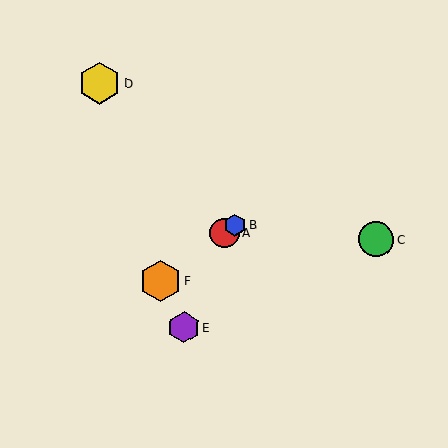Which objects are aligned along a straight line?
Objects A, B, F are aligned along a straight line.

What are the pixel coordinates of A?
Object A is at (224, 233).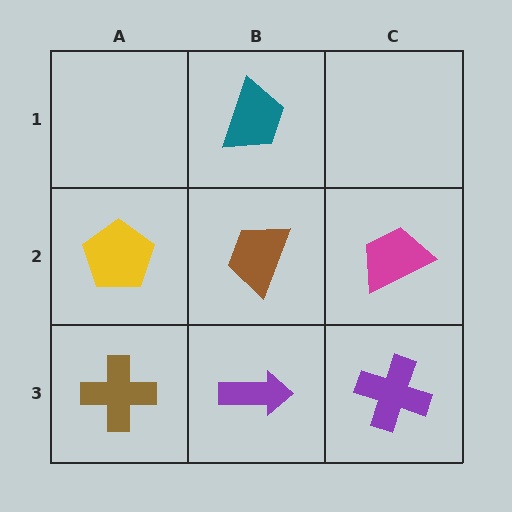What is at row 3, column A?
A brown cross.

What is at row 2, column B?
A brown trapezoid.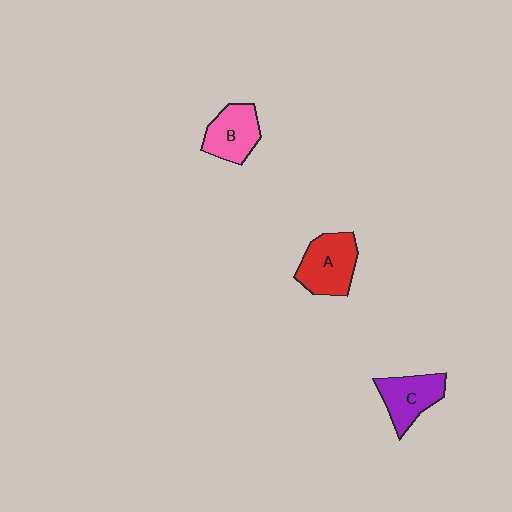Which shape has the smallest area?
Shape B (pink).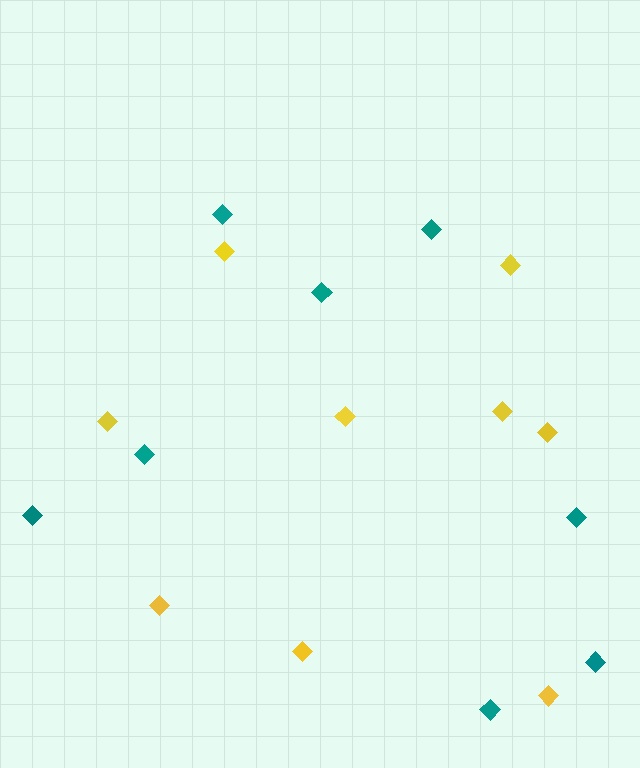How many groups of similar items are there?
There are 2 groups: one group of teal diamonds (8) and one group of yellow diamonds (9).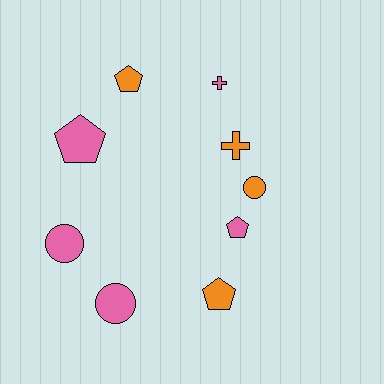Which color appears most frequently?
Pink, with 5 objects.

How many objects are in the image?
There are 9 objects.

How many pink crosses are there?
There is 1 pink cross.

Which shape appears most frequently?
Pentagon, with 4 objects.